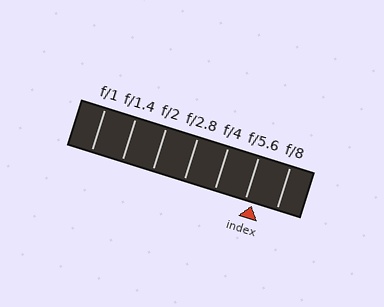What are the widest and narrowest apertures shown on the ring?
The widest aperture shown is f/1 and the narrowest is f/8.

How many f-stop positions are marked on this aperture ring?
There are 7 f-stop positions marked.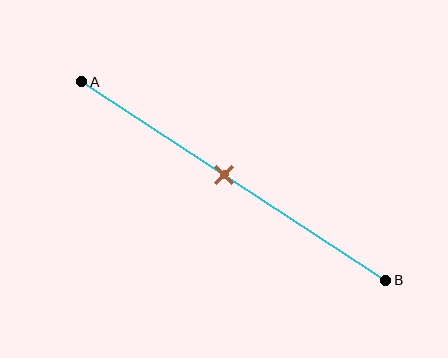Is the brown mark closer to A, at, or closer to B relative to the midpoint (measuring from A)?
The brown mark is approximately at the midpoint of segment AB.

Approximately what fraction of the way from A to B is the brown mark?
The brown mark is approximately 45% of the way from A to B.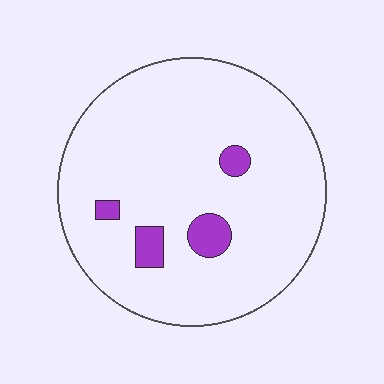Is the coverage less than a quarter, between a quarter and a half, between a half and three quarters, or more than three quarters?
Less than a quarter.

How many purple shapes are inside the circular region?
4.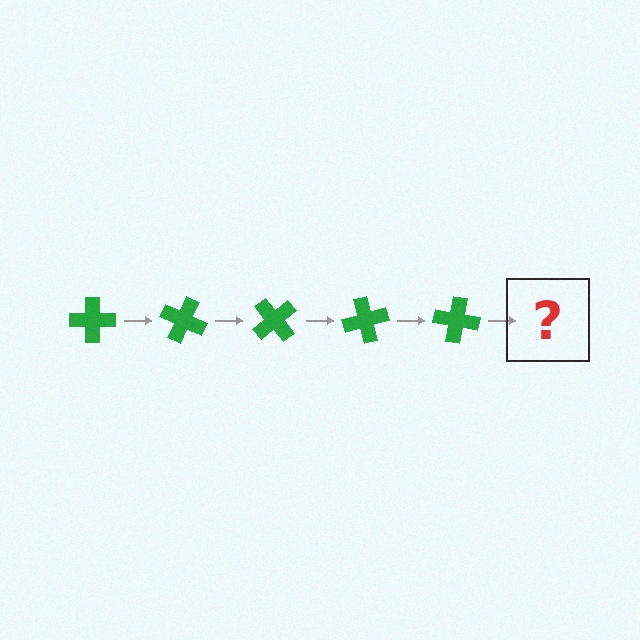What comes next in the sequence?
The next element should be a green cross rotated 125 degrees.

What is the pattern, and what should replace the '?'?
The pattern is that the cross rotates 25 degrees each step. The '?' should be a green cross rotated 125 degrees.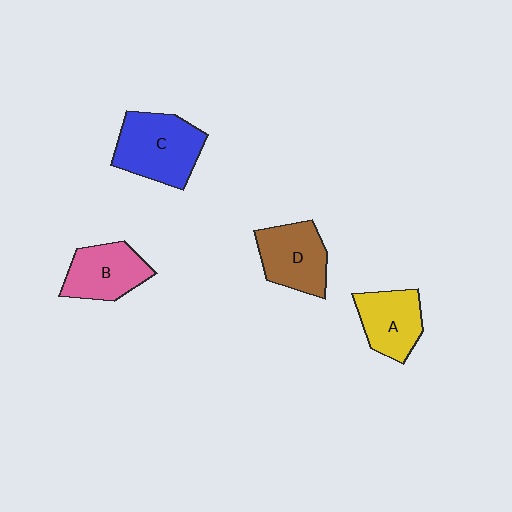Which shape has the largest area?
Shape C (blue).